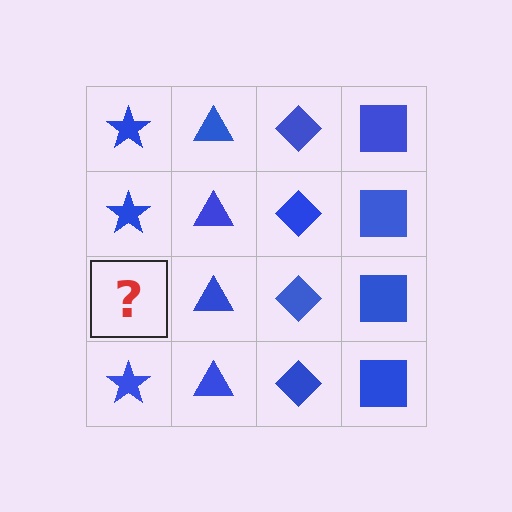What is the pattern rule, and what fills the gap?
The rule is that each column has a consistent shape. The gap should be filled with a blue star.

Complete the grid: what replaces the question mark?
The question mark should be replaced with a blue star.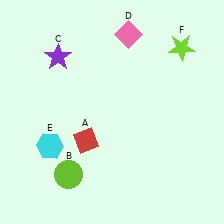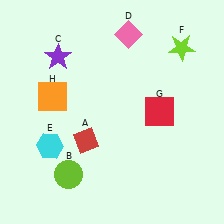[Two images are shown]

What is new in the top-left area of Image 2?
An orange square (H) was added in the top-left area of Image 2.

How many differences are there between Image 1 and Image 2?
There are 2 differences between the two images.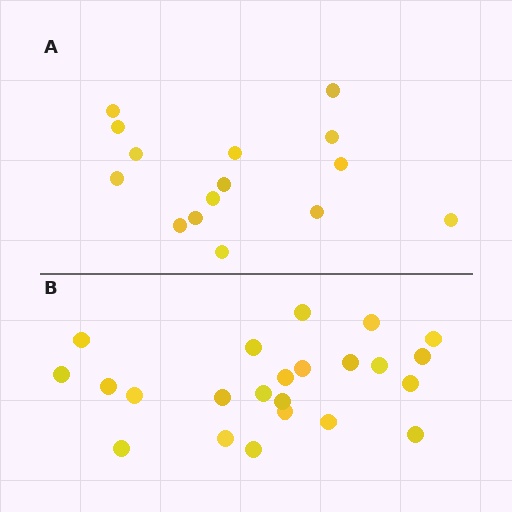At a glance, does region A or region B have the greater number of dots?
Region B (the bottom region) has more dots.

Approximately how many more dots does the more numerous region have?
Region B has roughly 8 or so more dots than region A.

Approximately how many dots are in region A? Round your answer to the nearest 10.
About 20 dots. (The exact count is 15, which rounds to 20.)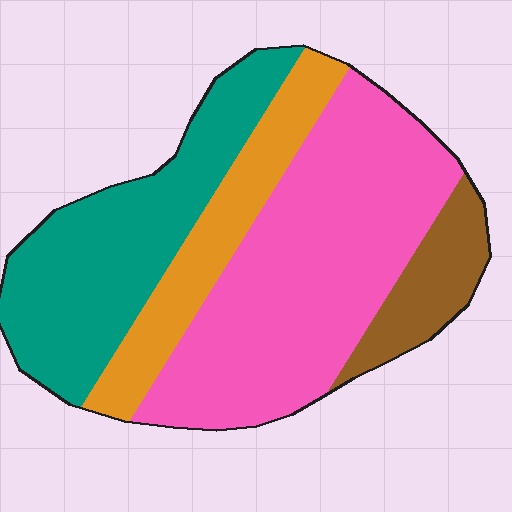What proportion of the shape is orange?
Orange covers 16% of the shape.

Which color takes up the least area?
Brown, at roughly 10%.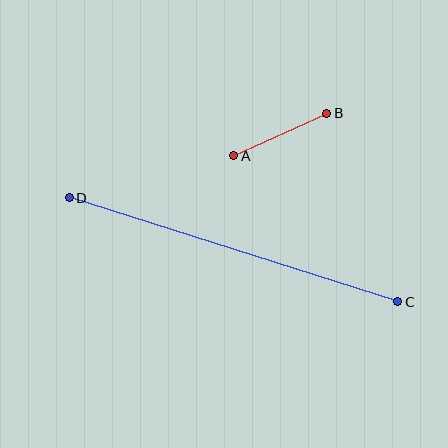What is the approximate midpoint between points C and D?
The midpoint is at approximately (233, 250) pixels.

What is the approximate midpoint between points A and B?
The midpoint is at approximately (280, 135) pixels.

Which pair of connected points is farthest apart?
Points C and D are farthest apart.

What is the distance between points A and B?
The distance is approximately 102 pixels.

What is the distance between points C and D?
The distance is approximately 344 pixels.